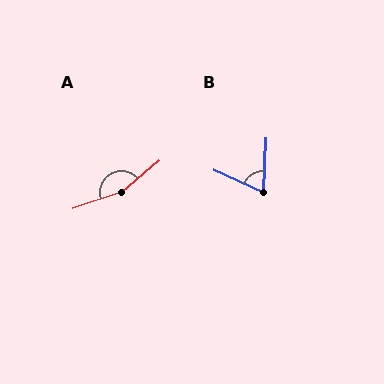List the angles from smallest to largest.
B (68°), A (158°).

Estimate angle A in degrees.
Approximately 158 degrees.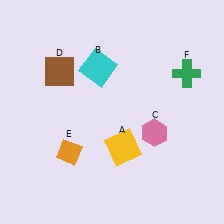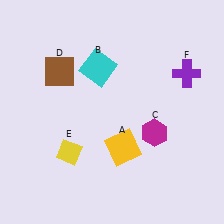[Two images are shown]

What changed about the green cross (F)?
In Image 1, F is green. In Image 2, it changed to purple.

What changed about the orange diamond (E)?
In Image 1, E is orange. In Image 2, it changed to yellow.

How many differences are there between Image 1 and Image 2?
There are 3 differences between the two images.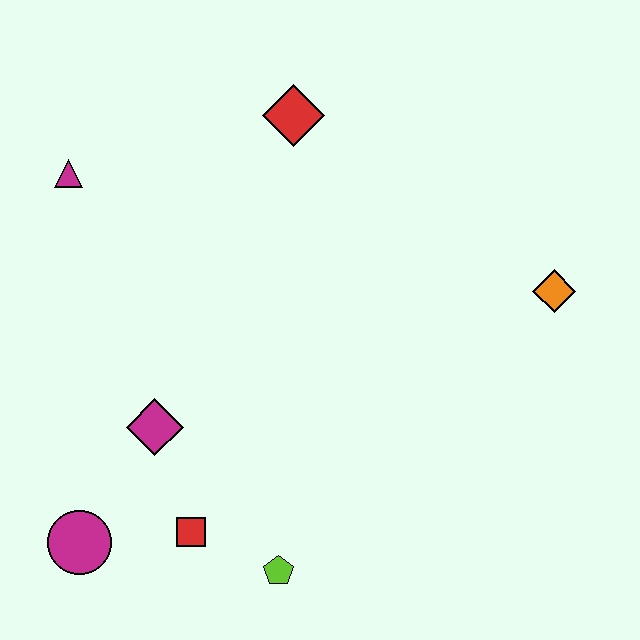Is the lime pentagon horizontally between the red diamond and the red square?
Yes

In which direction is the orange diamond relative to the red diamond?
The orange diamond is to the right of the red diamond.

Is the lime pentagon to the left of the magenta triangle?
No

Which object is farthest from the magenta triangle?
The orange diamond is farthest from the magenta triangle.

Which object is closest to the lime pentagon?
The red square is closest to the lime pentagon.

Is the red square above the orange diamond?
No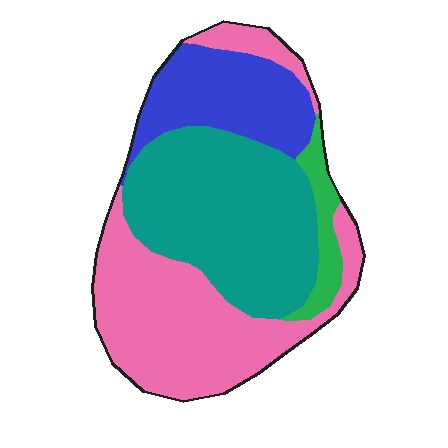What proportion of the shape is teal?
Teal takes up about three eighths (3/8) of the shape.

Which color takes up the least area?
Green, at roughly 5%.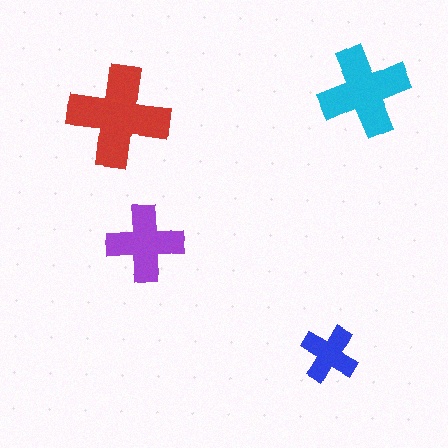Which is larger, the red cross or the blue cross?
The red one.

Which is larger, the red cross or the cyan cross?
The red one.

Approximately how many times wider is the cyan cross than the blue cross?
About 1.5 times wider.